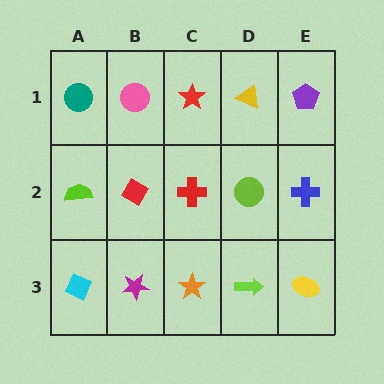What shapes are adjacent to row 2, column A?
A teal circle (row 1, column A), a cyan diamond (row 3, column A), a red diamond (row 2, column B).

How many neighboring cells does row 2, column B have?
4.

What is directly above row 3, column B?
A red diamond.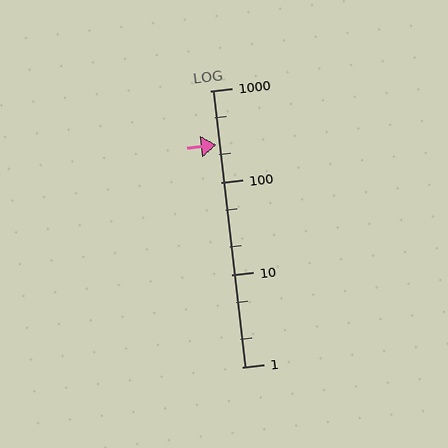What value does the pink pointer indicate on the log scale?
The pointer indicates approximately 260.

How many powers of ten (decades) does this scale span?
The scale spans 3 decades, from 1 to 1000.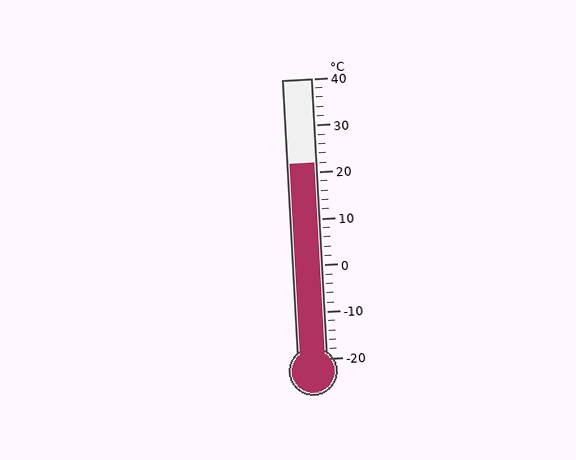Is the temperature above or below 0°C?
The temperature is above 0°C.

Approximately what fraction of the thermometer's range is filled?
The thermometer is filled to approximately 70% of its range.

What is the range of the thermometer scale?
The thermometer scale ranges from -20°C to 40°C.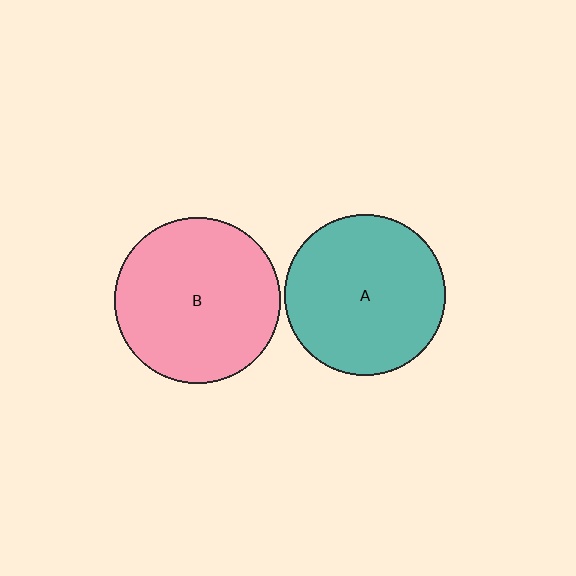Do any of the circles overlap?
No, none of the circles overlap.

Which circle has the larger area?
Circle B (pink).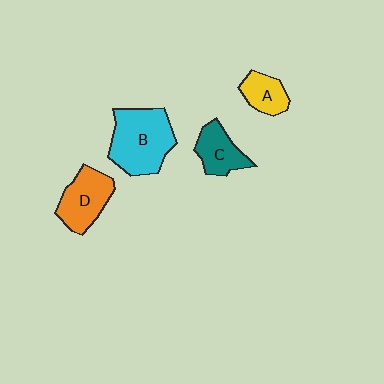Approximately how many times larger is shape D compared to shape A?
Approximately 1.6 times.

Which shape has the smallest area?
Shape A (yellow).